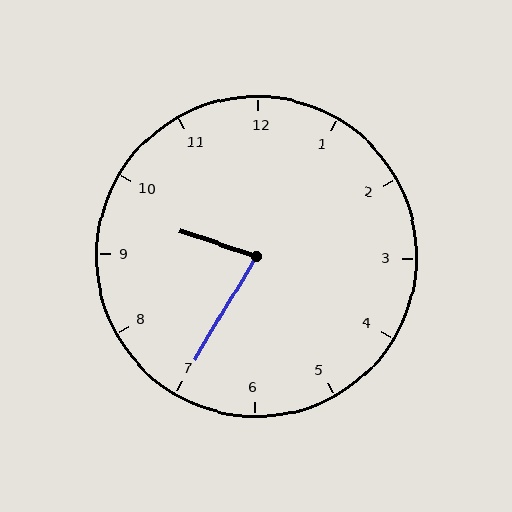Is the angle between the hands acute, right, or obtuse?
It is acute.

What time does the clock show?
9:35.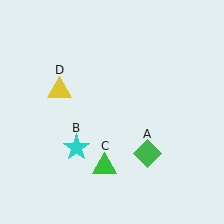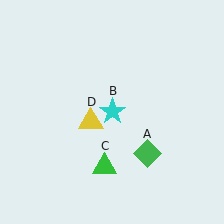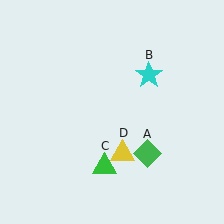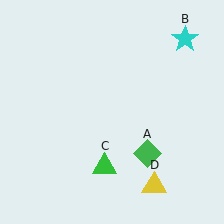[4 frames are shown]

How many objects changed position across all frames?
2 objects changed position: cyan star (object B), yellow triangle (object D).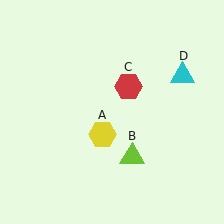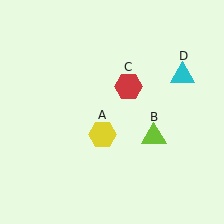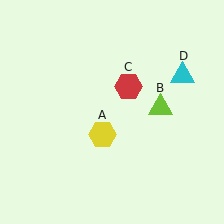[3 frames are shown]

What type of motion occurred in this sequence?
The lime triangle (object B) rotated counterclockwise around the center of the scene.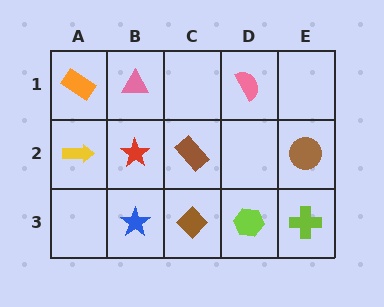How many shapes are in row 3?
4 shapes.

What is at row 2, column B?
A red star.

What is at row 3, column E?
A lime cross.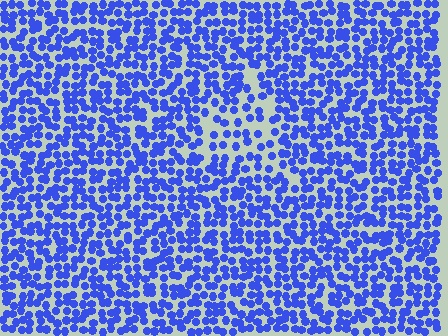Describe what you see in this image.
The image contains small blue elements arranged at two different densities. A triangle-shaped region is visible where the elements are less densely packed than the surrounding area.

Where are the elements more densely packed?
The elements are more densely packed outside the triangle boundary.